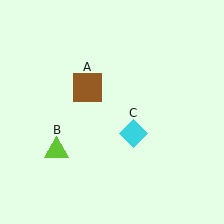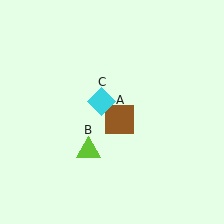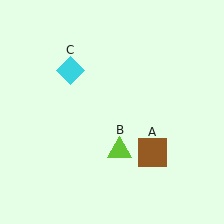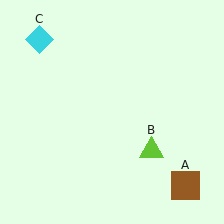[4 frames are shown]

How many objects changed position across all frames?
3 objects changed position: brown square (object A), lime triangle (object B), cyan diamond (object C).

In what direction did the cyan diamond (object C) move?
The cyan diamond (object C) moved up and to the left.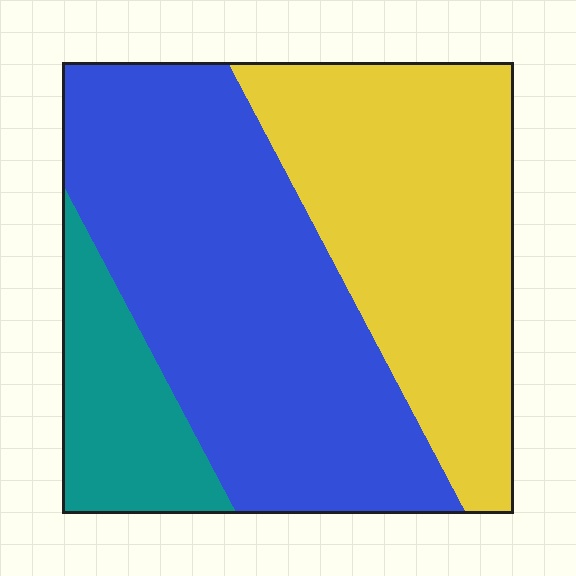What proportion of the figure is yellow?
Yellow covers about 35% of the figure.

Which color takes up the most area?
Blue, at roughly 50%.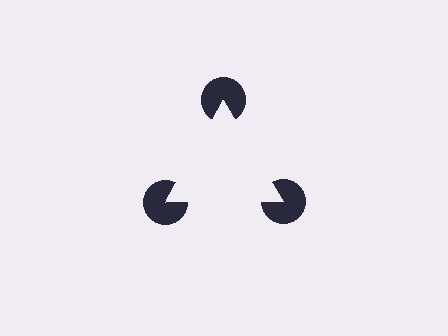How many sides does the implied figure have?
3 sides.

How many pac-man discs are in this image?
There are 3 — one at each vertex of the illusory triangle.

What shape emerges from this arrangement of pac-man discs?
An illusory triangle — its edges are inferred from the aligned wedge cuts in the pac-man discs, not physically drawn.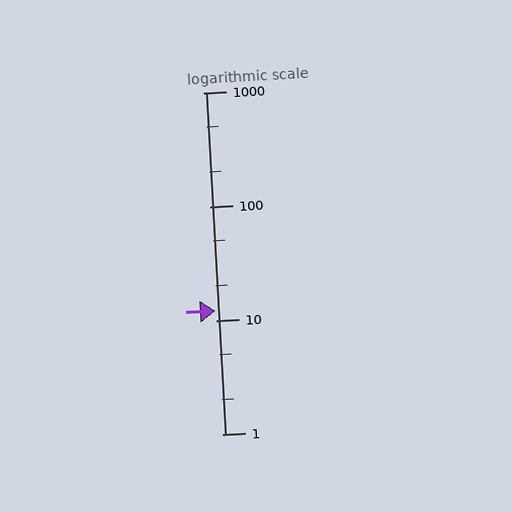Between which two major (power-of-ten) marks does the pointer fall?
The pointer is between 10 and 100.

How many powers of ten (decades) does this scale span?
The scale spans 3 decades, from 1 to 1000.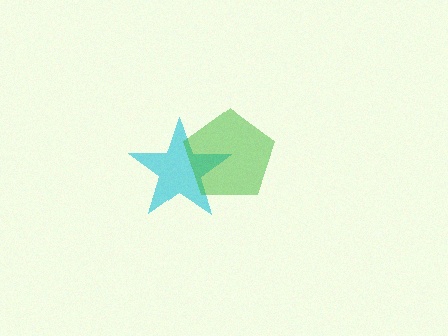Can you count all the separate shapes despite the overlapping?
Yes, there are 2 separate shapes.